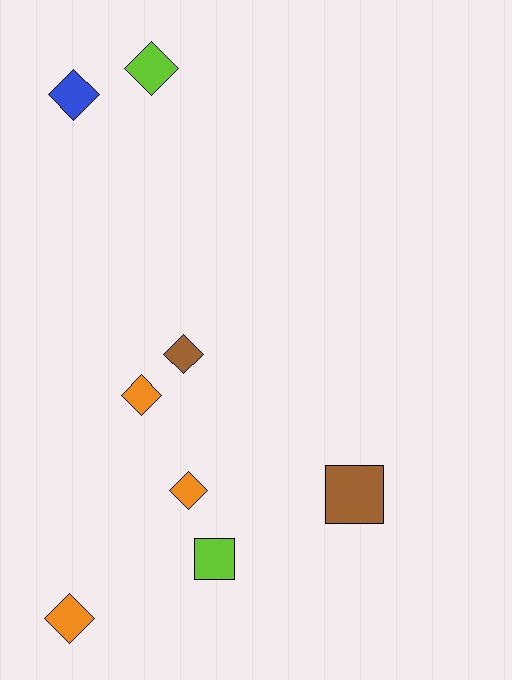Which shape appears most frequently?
Diamond, with 6 objects.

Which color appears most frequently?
Orange, with 3 objects.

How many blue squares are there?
There are no blue squares.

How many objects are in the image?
There are 8 objects.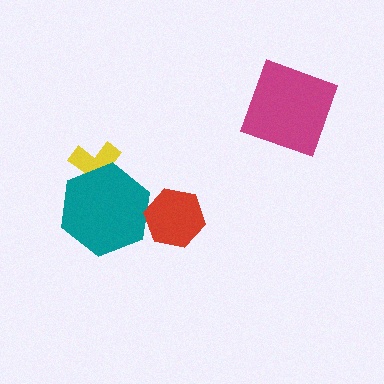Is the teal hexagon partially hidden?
Yes, it is partially covered by another shape.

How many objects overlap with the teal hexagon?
2 objects overlap with the teal hexagon.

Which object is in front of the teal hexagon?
The red hexagon is in front of the teal hexagon.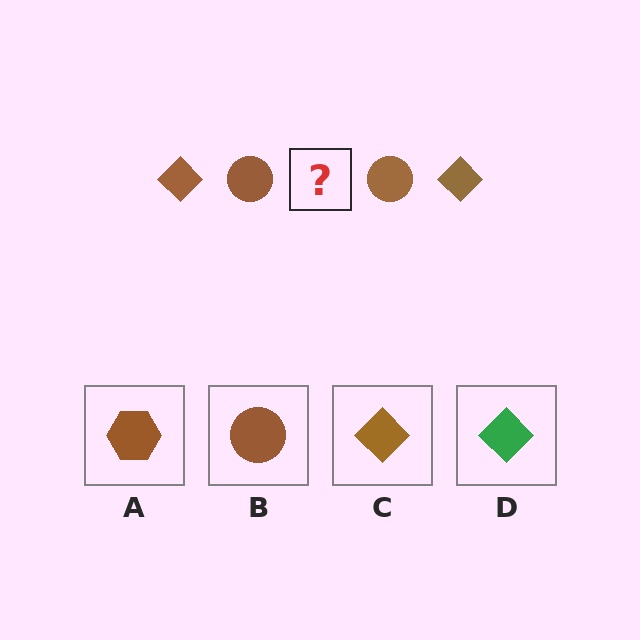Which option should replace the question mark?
Option C.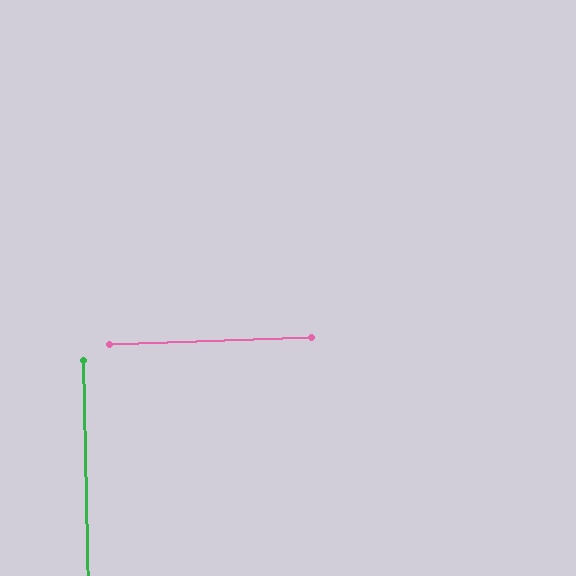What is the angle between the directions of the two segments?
Approximately 89 degrees.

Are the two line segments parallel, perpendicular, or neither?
Perpendicular — they meet at approximately 89°.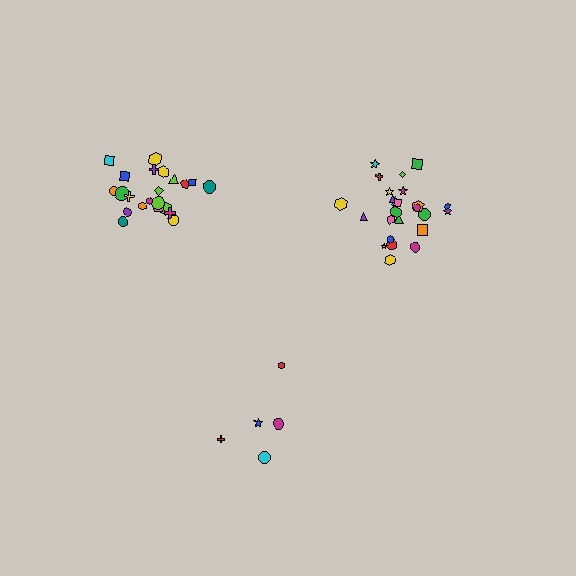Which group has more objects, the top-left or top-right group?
The top-right group.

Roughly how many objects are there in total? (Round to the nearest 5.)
Roughly 50 objects in total.